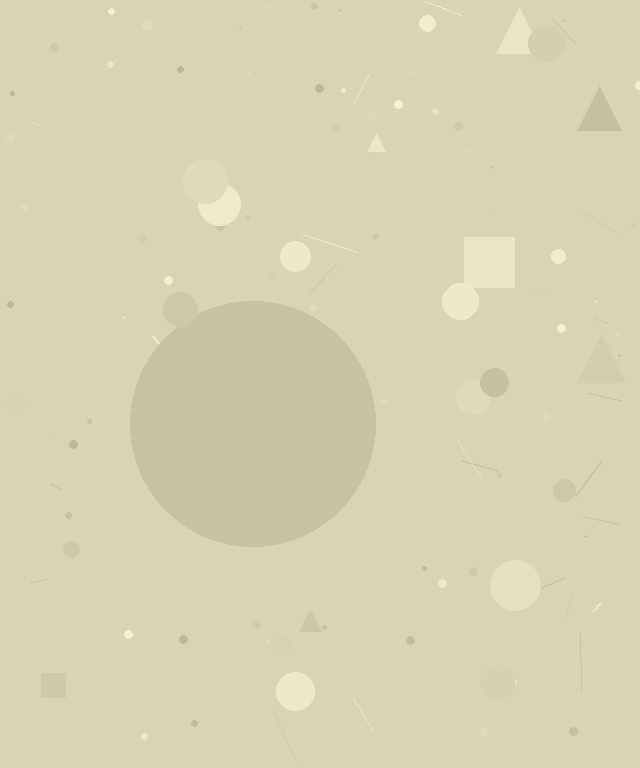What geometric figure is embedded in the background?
A circle is embedded in the background.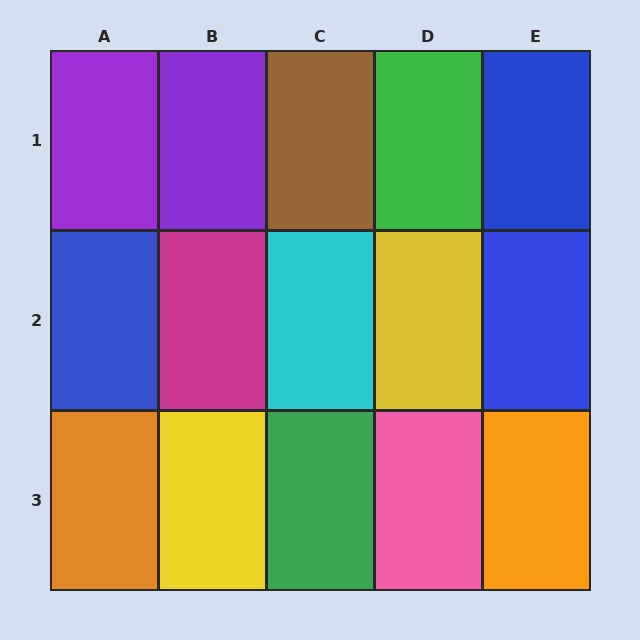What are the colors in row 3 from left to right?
Orange, yellow, green, pink, orange.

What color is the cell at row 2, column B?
Magenta.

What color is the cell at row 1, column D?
Green.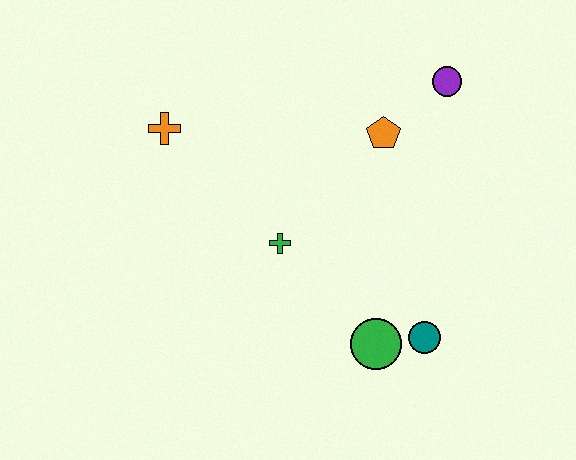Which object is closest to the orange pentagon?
The purple circle is closest to the orange pentagon.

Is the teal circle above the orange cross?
No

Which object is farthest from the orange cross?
The teal circle is farthest from the orange cross.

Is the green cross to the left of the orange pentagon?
Yes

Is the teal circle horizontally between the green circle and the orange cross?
No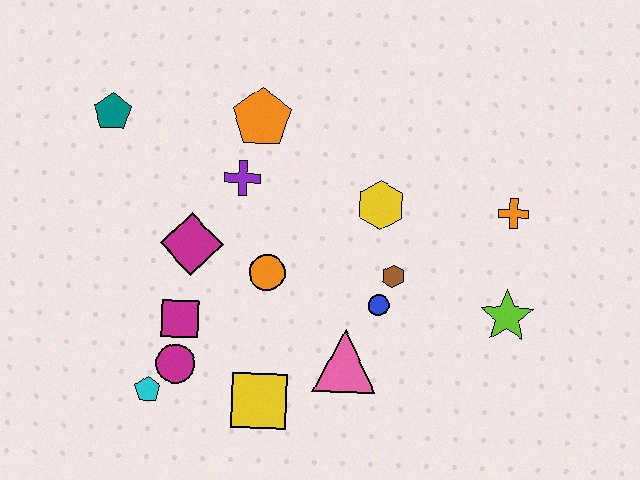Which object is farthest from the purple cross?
The lime star is farthest from the purple cross.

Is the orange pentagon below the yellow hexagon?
No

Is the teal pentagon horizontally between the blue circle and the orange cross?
No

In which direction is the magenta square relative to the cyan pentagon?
The magenta square is above the cyan pentagon.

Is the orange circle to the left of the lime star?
Yes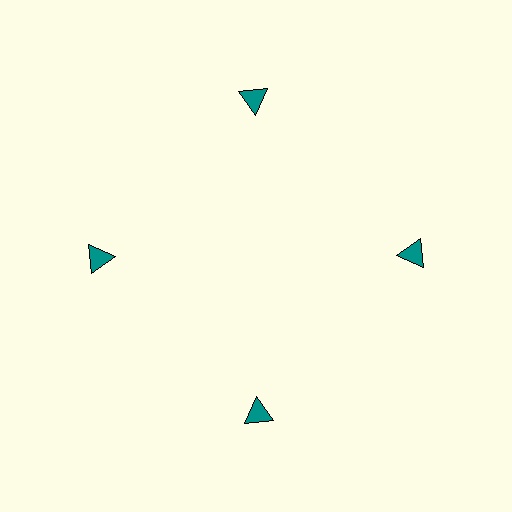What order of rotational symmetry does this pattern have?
This pattern has 4-fold rotational symmetry.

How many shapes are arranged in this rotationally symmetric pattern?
There are 4 shapes, arranged in 4 groups of 1.